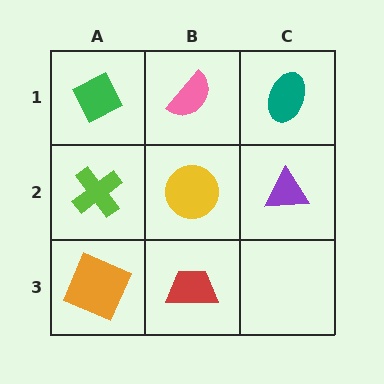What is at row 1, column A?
A green diamond.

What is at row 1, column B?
A pink semicircle.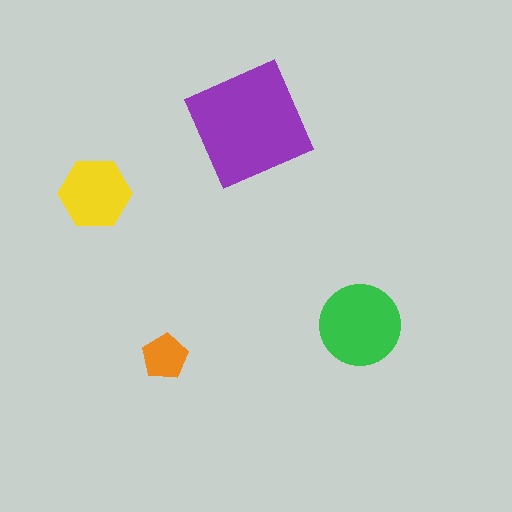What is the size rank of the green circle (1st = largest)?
2nd.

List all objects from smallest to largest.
The orange pentagon, the yellow hexagon, the green circle, the purple square.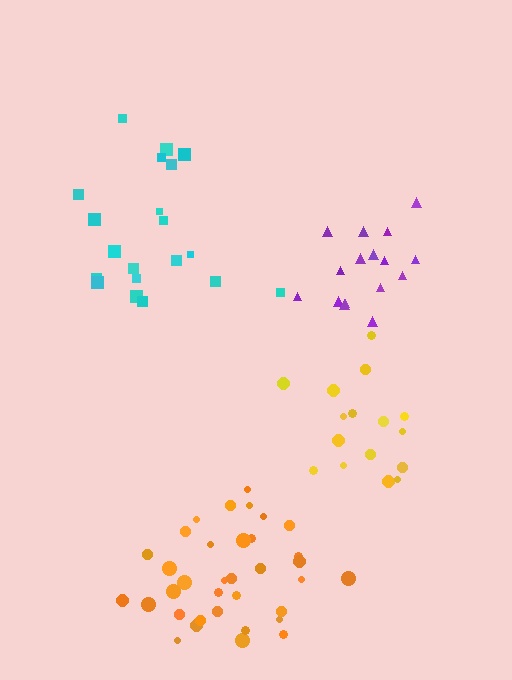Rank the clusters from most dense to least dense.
purple, orange, yellow, cyan.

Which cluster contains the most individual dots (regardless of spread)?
Orange (35).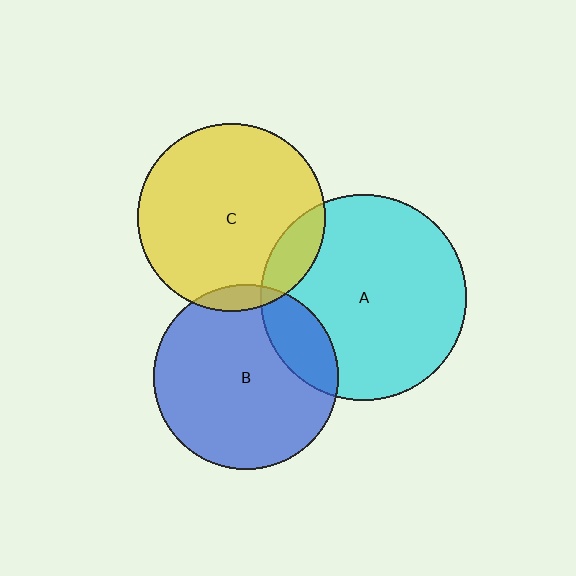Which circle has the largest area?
Circle A (cyan).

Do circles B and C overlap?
Yes.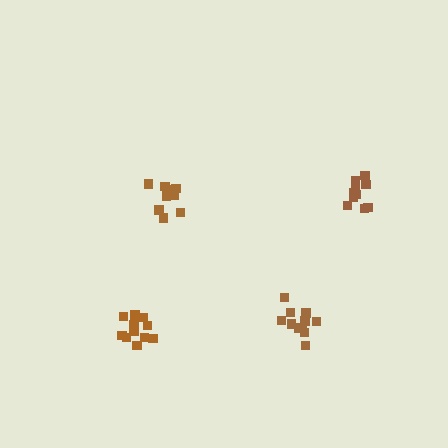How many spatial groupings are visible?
There are 4 spatial groupings.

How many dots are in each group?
Group 1: 10 dots, Group 2: 11 dots, Group 3: 11 dots, Group 4: 10 dots (42 total).